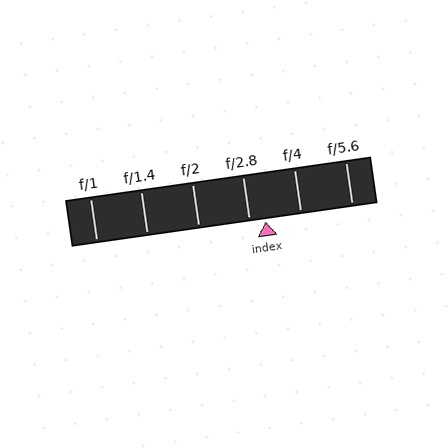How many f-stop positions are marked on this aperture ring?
There are 6 f-stop positions marked.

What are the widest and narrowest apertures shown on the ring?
The widest aperture shown is f/1 and the narrowest is f/5.6.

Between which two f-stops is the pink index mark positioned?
The index mark is between f/2.8 and f/4.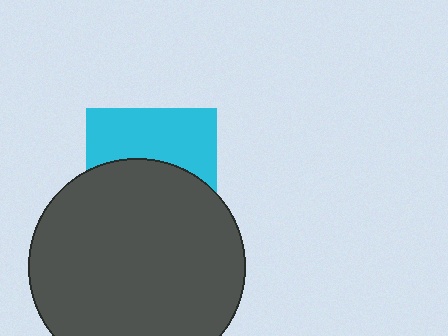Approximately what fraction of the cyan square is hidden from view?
Roughly 55% of the cyan square is hidden behind the dark gray circle.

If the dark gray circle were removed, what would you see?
You would see the complete cyan square.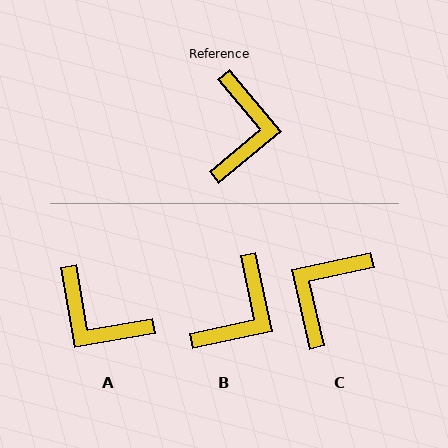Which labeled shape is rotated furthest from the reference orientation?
C, about 153 degrees away.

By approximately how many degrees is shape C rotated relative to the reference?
Approximately 153 degrees counter-clockwise.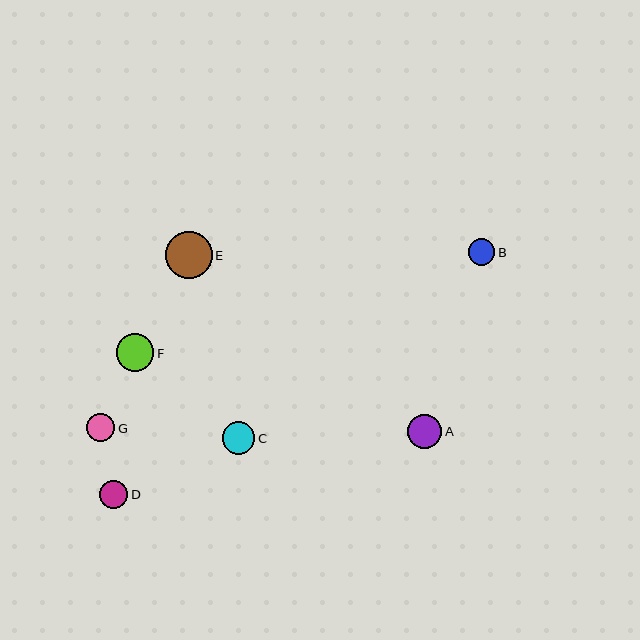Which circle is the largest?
Circle E is the largest with a size of approximately 47 pixels.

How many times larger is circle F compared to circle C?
Circle F is approximately 1.1 times the size of circle C.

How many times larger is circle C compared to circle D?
Circle C is approximately 1.1 times the size of circle D.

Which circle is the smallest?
Circle B is the smallest with a size of approximately 27 pixels.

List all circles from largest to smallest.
From largest to smallest: E, F, A, C, D, G, B.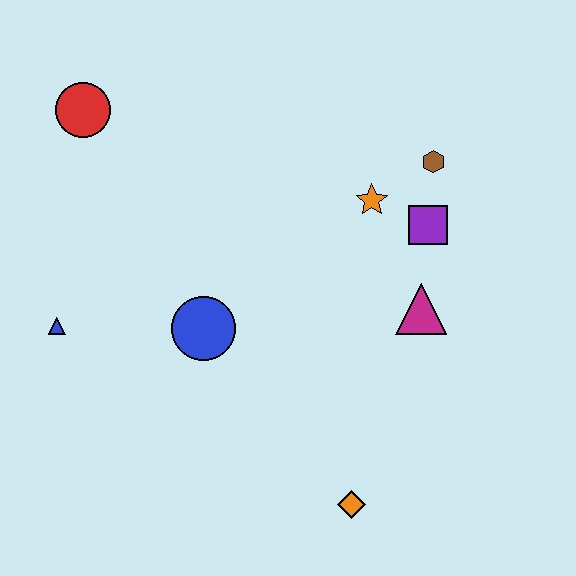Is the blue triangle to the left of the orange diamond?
Yes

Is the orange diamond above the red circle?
No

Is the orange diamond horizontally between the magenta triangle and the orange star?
No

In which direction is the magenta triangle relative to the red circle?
The magenta triangle is to the right of the red circle.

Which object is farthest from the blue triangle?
The brown hexagon is farthest from the blue triangle.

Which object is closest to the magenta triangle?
The purple square is closest to the magenta triangle.